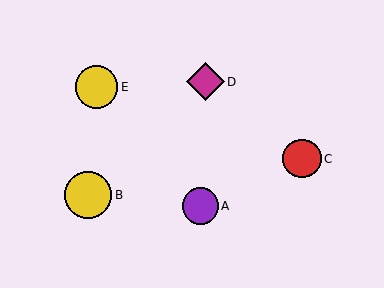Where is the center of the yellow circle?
The center of the yellow circle is at (97, 87).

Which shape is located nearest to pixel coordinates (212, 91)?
The magenta diamond (labeled D) at (205, 82) is nearest to that location.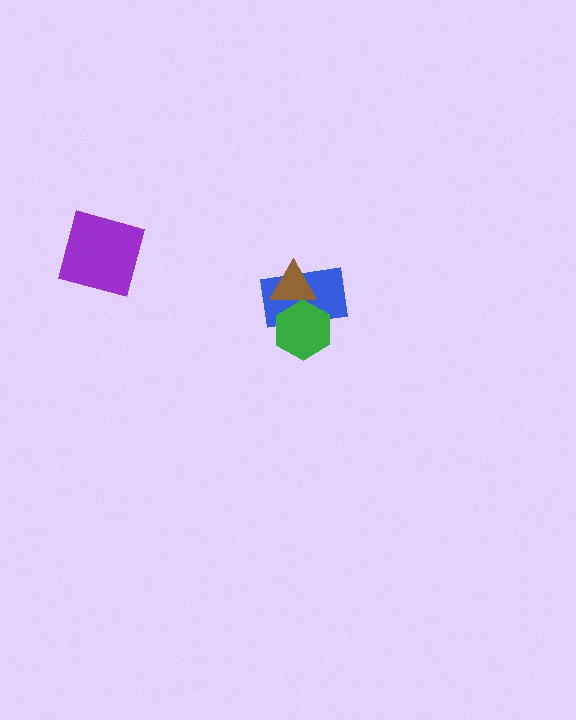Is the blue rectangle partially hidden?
Yes, it is partially covered by another shape.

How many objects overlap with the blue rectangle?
2 objects overlap with the blue rectangle.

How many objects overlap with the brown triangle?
2 objects overlap with the brown triangle.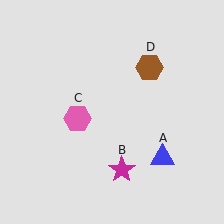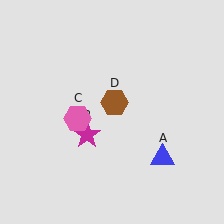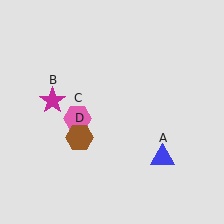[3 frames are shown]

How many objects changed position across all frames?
2 objects changed position: magenta star (object B), brown hexagon (object D).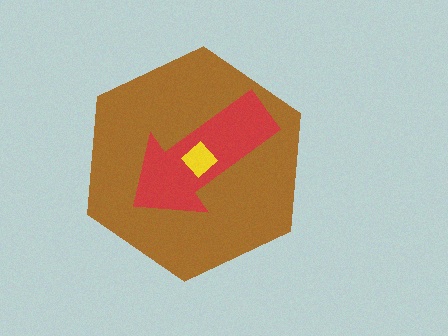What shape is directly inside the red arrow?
The yellow diamond.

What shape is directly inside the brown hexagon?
The red arrow.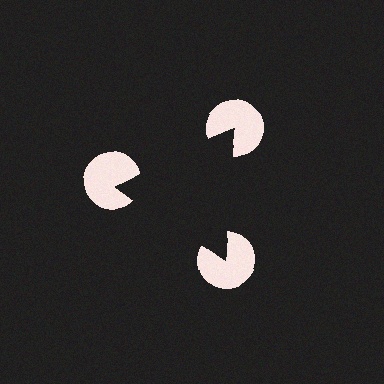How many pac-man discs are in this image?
There are 3 — one at each vertex of the illusory triangle.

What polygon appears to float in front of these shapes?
An illusory triangle — its edges are inferred from the aligned wedge cuts in the pac-man discs, not physically drawn.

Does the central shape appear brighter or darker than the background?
It typically appears slightly darker than the background, even though no actual brightness change is drawn.